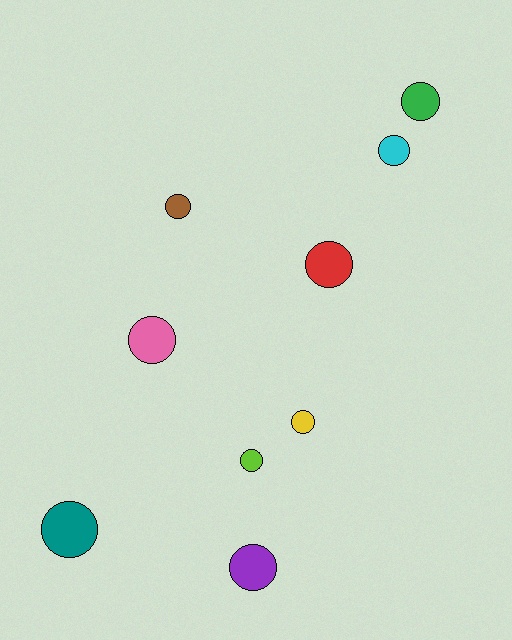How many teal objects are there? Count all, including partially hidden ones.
There is 1 teal object.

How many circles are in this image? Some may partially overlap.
There are 9 circles.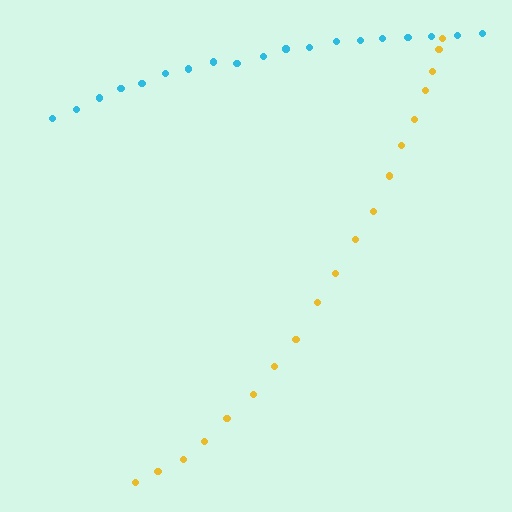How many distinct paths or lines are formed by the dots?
There are 2 distinct paths.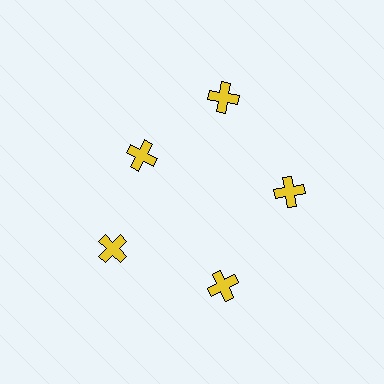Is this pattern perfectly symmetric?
No. The 5 yellow crosses are arranged in a ring, but one element near the 10 o'clock position is pulled inward toward the center, breaking the 5-fold rotational symmetry.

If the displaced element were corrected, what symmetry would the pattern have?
It would have 5-fold rotational symmetry — the pattern would map onto itself every 72 degrees.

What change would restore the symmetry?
The symmetry would be restored by moving it outward, back onto the ring so that all 5 crosses sit at equal angles and equal distance from the center.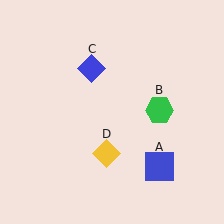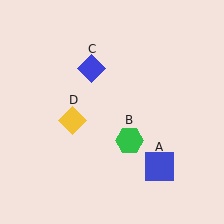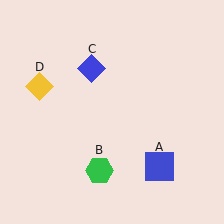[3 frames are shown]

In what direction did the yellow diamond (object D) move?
The yellow diamond (object D) moved up and to the left.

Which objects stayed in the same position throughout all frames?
Blue square (object A) and blue diamond (object C) remained stationary.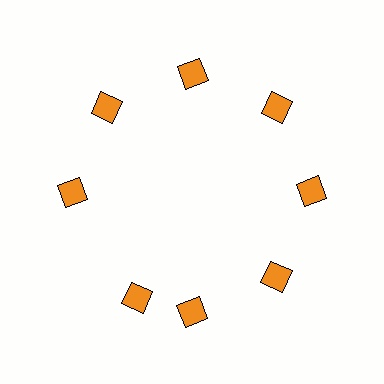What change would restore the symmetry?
The symmetry would be restored by rotating it back into even spacing with its neighbors so that all 8 diamonds sit at equal angles and equal distance from the center.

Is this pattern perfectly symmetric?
No. The 8 orange diamonds are arranged in a ring, but one element near the 8 o'clock position is rotated out of alignment along the ring, breaking the 8-fold rotational symmetry.